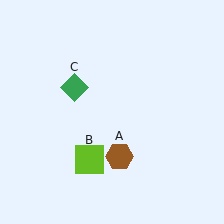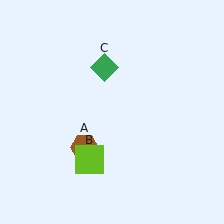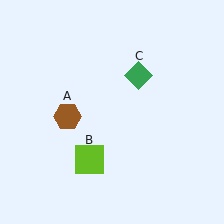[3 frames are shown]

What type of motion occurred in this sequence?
The brown hexagon (object A), green diamond (object C) rotated clockwise around the center of the scene.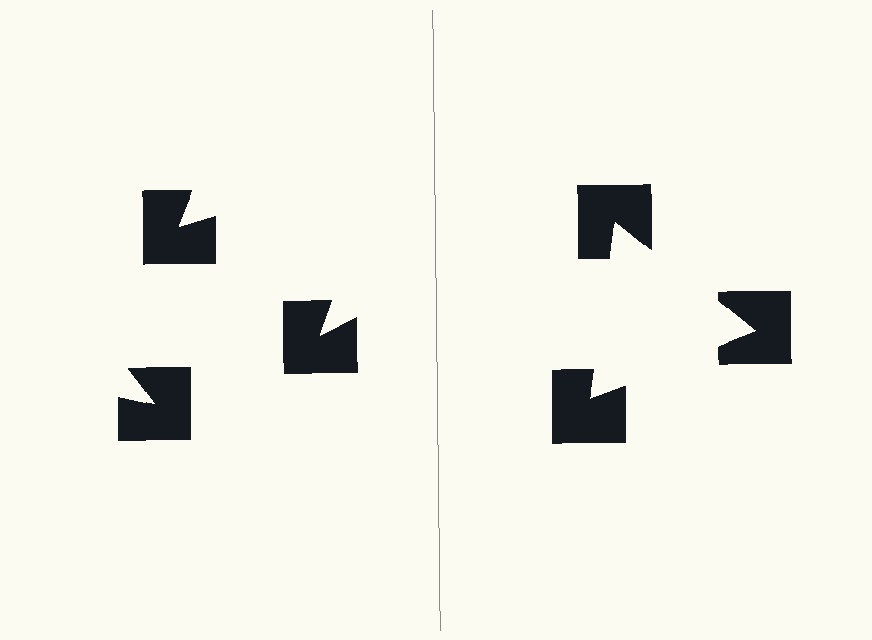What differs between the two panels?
The notched squares are positioned identically on both sides; only the wedge orientations differ. On the right they align to a triangle; on the left they are misaligned.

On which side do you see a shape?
An illusory triangle appears on the right side. On the left side the wedge cuts are rotated, so no coherent shape forms.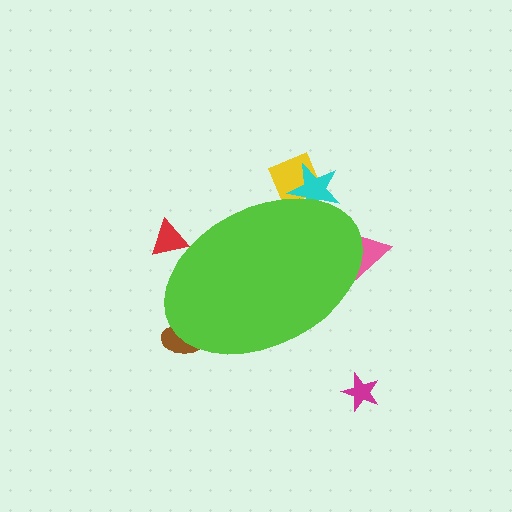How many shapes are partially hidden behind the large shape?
5 shapes are partially hidden.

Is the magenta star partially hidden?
No, the magenta star is fully visible.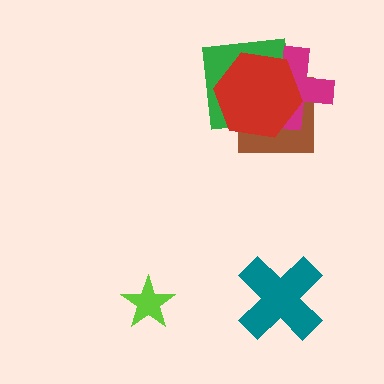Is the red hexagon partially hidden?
No, no other shape covers it.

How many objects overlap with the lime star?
0 objects overlap with the lime star.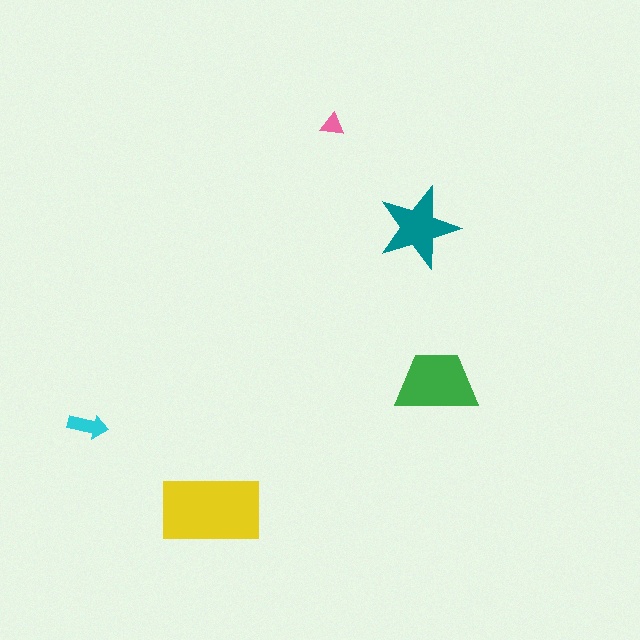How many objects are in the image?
There are 5 objects in the image.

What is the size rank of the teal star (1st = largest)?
3rd.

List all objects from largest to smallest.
The yellow rectangle, the green trapezoid, the teal star, the cyan arrow, the pink triangle.